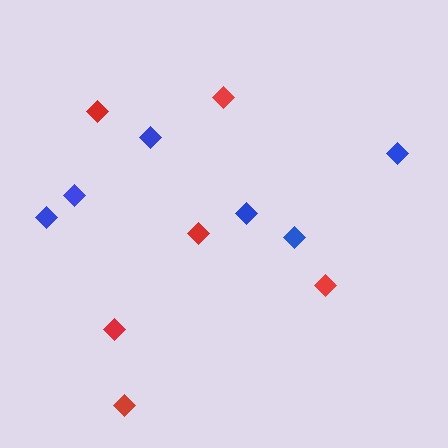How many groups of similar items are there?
There are 2 groups: one group of blue diamonds (6) and one group of red diamonds (6).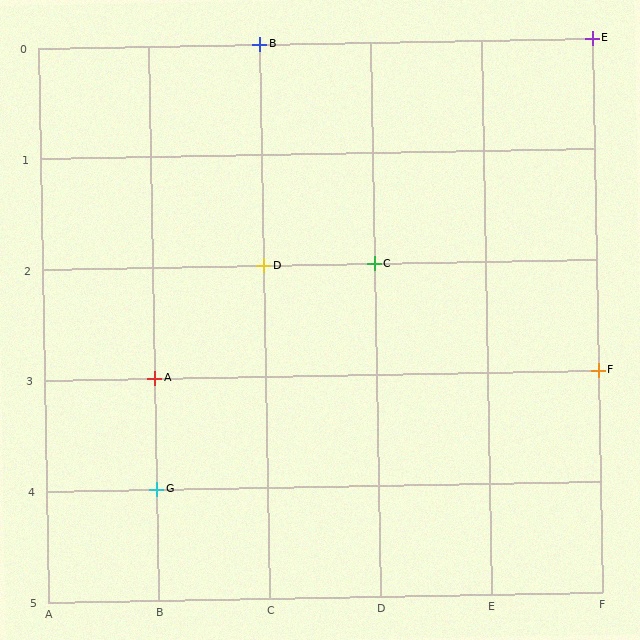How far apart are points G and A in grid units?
Points G and A are 1 row apart.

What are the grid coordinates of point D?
Point D is at grid coordinates (C, 2).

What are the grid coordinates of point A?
Point A is at grid coordinates (B, 3).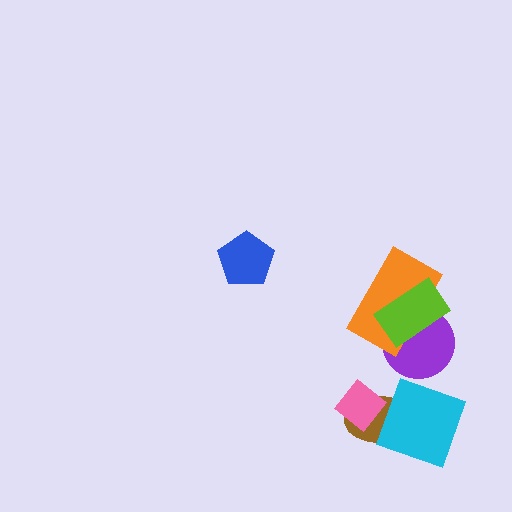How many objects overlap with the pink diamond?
2 objects overlap with the pink diamond.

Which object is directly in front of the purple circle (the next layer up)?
The orange rectangle is directly in front of the purple circle.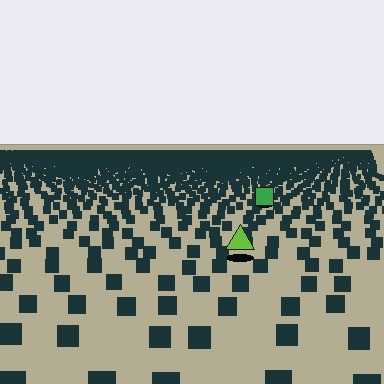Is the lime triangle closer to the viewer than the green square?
Yes. The lime triangle is closer — you can tell from the texture gradient: the ground texture is coarser near it.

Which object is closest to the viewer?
The lime triangle is closest. The texture marks near it are larger and more spread out.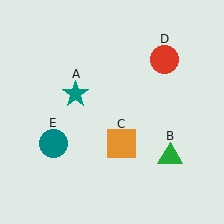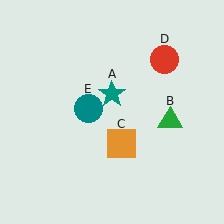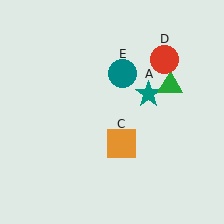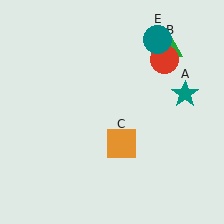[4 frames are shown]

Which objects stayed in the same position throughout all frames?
Orange square (object C) and red circle (object D) remained stationary.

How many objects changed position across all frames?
3 objects changed position: teal star (object A), green triangle (object B), teal circle (object E).